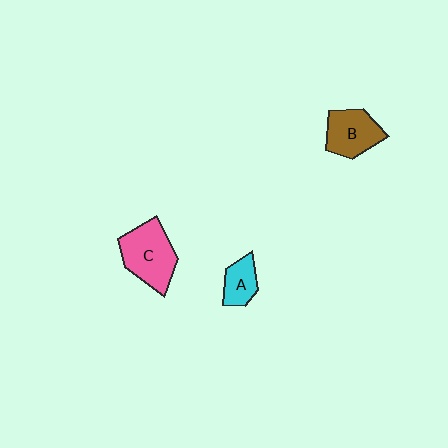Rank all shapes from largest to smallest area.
From largest to smallest: C (pink), B (brown), A (cyan).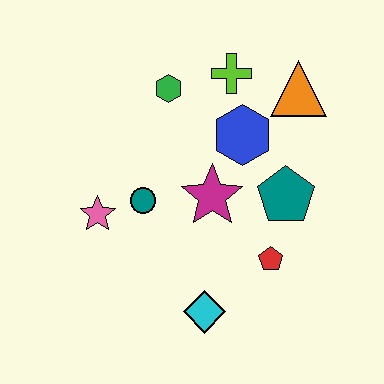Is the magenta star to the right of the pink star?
Yes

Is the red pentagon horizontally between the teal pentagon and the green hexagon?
Yes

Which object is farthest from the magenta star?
The orange triangle is farthest from the magenta star.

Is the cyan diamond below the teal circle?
Yes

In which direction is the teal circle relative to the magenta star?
The teal circle is to the left of the magenta star.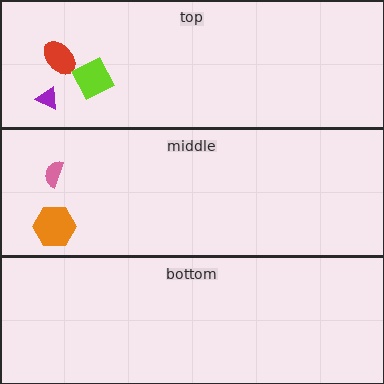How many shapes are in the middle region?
2.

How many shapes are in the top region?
3.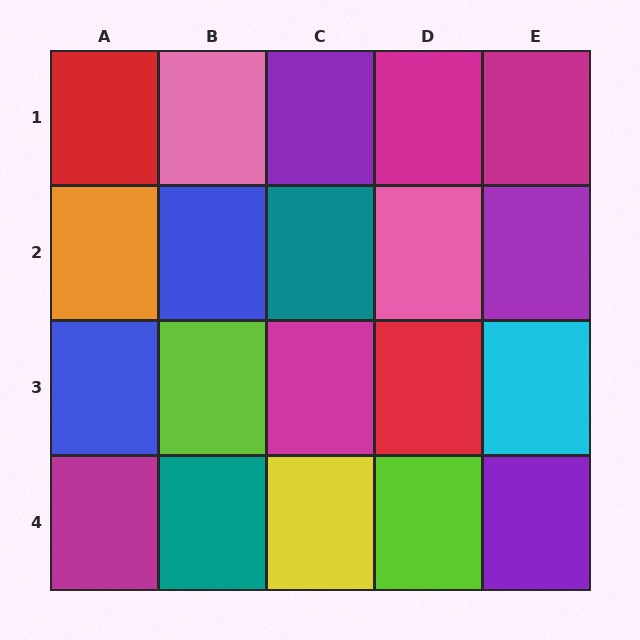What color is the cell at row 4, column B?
Teal.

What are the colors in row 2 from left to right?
Orange, blue, teal, pink, purple.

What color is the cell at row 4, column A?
Magenta.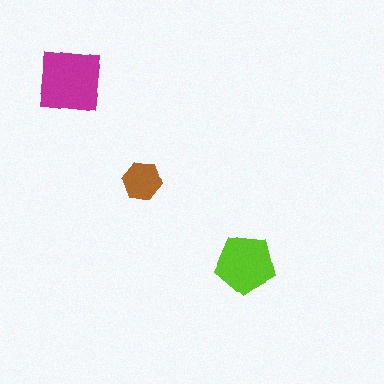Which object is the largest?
The magenta square.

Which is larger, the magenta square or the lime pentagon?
The magenta square.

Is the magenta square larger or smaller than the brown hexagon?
Larger.